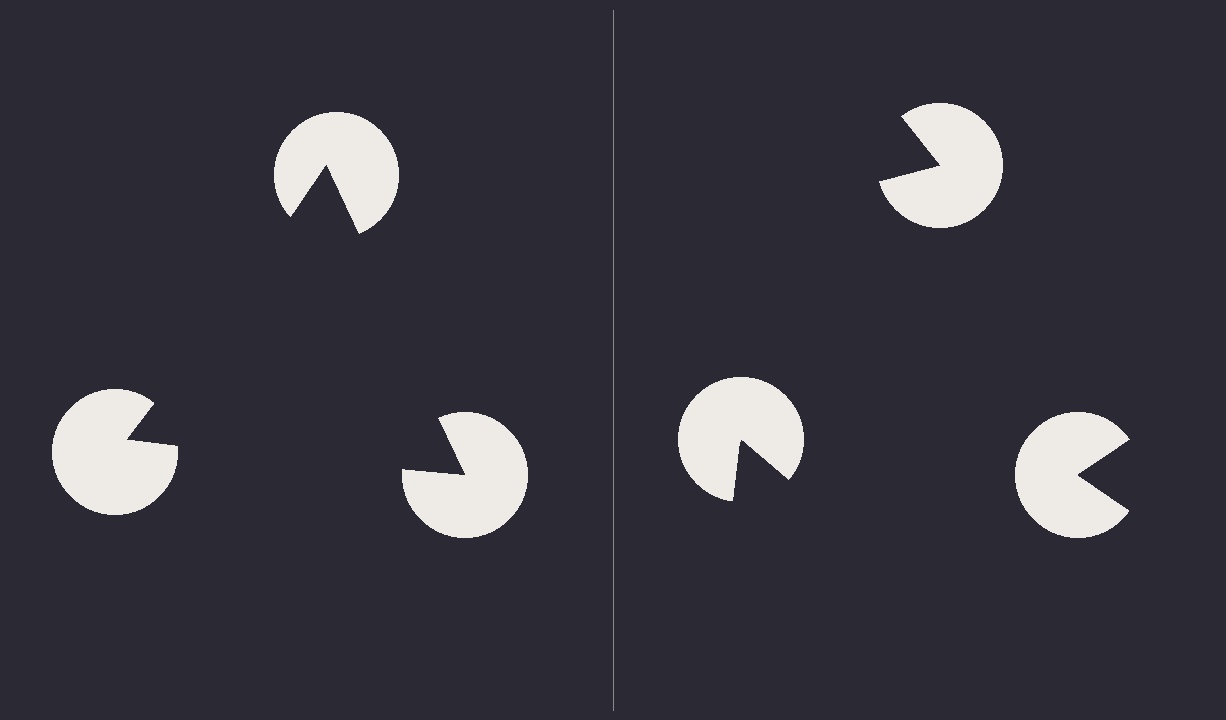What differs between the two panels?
The pac-man discs are positioned identically on both sides; only the wedge orientations differ. On the left they align to a triangle; on the right they are misaligned.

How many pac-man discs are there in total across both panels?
6 — 3 on each side.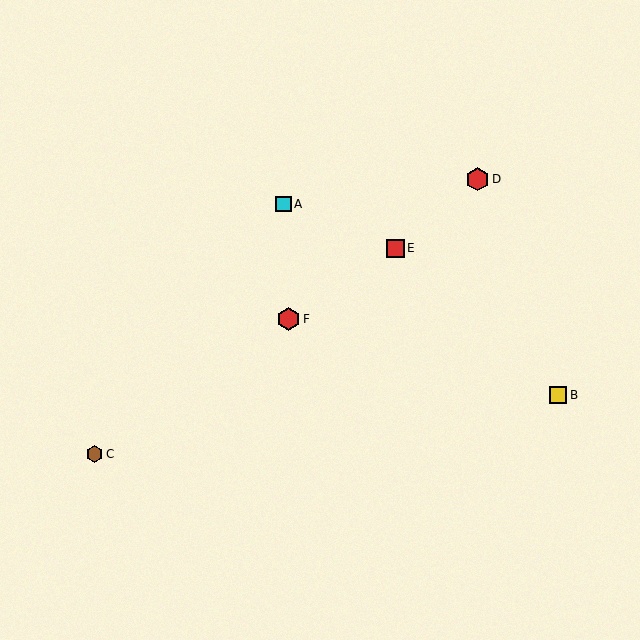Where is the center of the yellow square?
The center of the yellow square is at (558, 395).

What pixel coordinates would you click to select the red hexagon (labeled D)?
Click at (477, 179) to select the red hexagon D.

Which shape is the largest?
The red hexagon (labeled D) is the largest.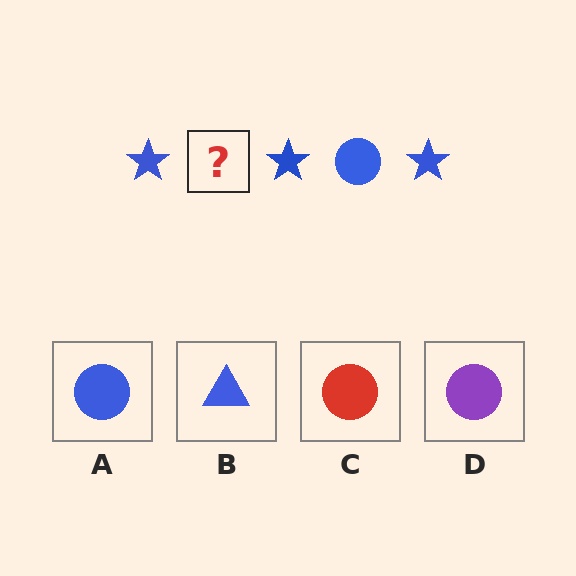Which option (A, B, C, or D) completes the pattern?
A.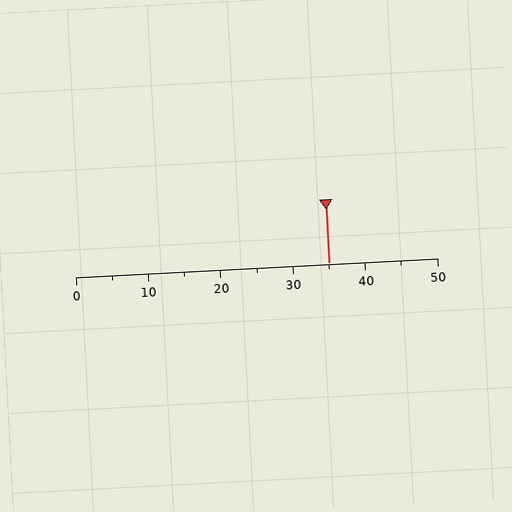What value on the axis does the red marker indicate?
The marker indicates approximately 35.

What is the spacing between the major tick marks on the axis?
The major ticks are spaced 10 apart.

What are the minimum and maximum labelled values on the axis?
The axis runs from 0 to 50.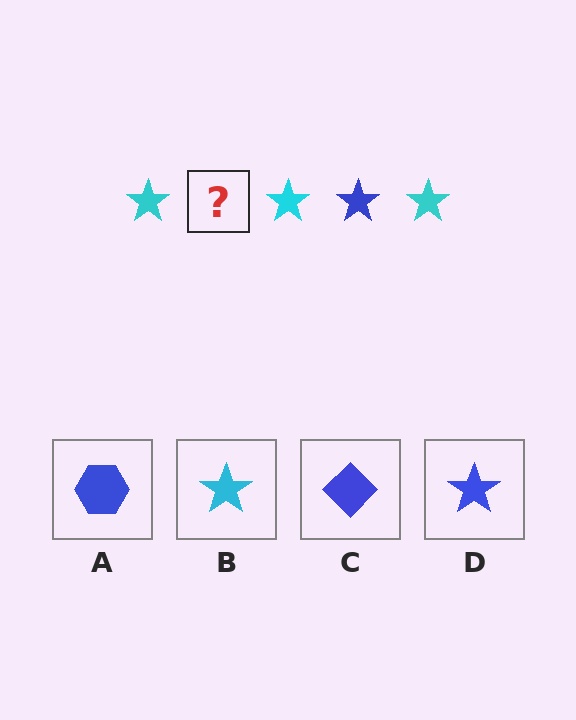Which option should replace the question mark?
Option D.